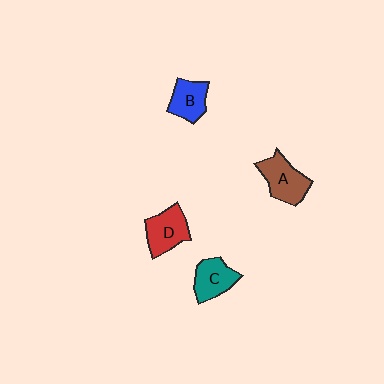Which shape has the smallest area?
Shape B (blue).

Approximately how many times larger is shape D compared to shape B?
Approximately 1.2 times.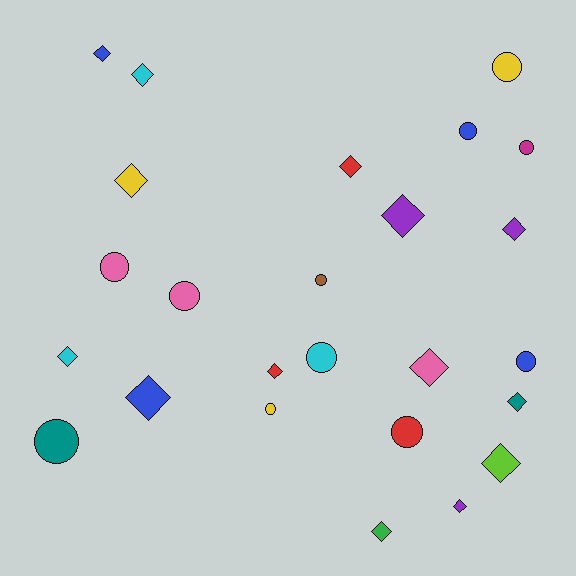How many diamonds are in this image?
There are 14 diamonds.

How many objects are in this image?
There are 25 objects.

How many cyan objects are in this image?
There are 3 cyan objects.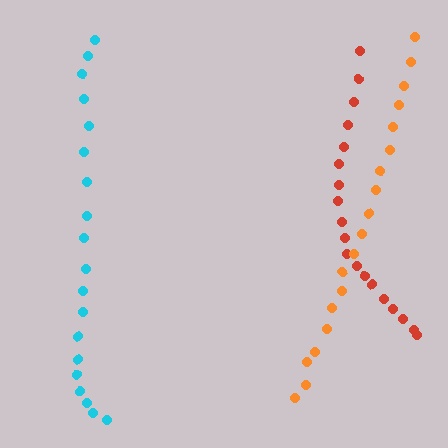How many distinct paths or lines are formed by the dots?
There are 3 distinct paths.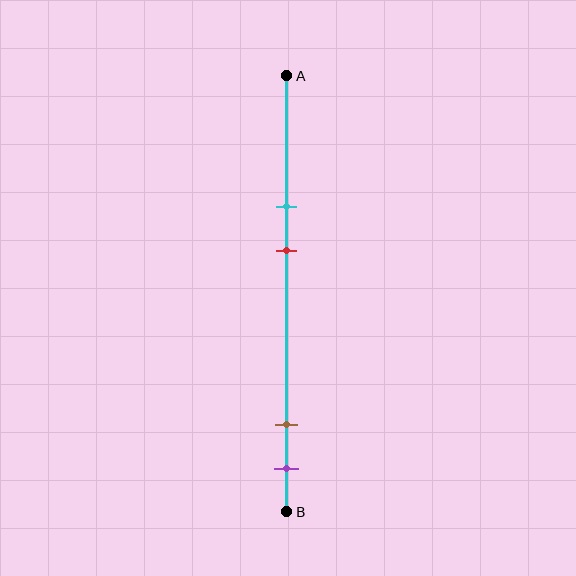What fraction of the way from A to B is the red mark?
The red mark is approximately 40% (0.4) of the way from A to B.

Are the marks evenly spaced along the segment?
No, the marks are not evenly spaced.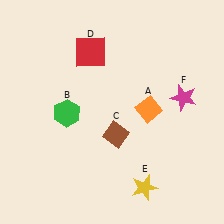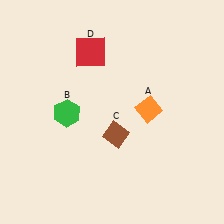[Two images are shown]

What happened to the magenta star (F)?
The magenta star (F) was removed in Image 2. It was in the top-right area of Image 1.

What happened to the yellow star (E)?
The yellow star (E) was removed in Image 2. It was in the bottom-right area of Image 1.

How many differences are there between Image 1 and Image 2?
There are 2 differences between the two images.